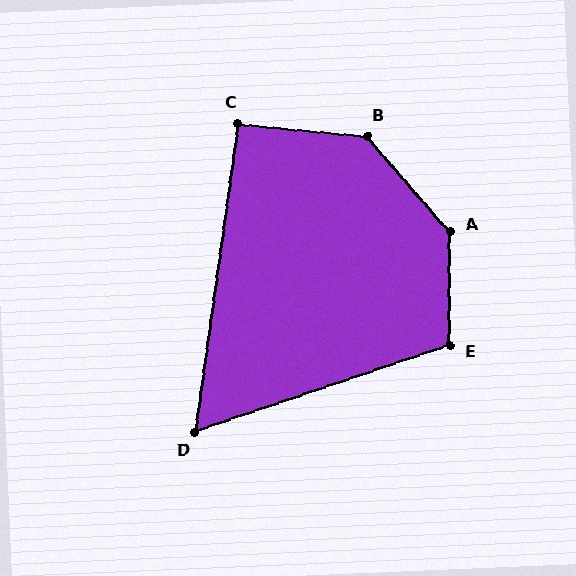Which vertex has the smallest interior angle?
D, at approximately 63 degrees.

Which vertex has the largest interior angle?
A, at approximately 139 degrees.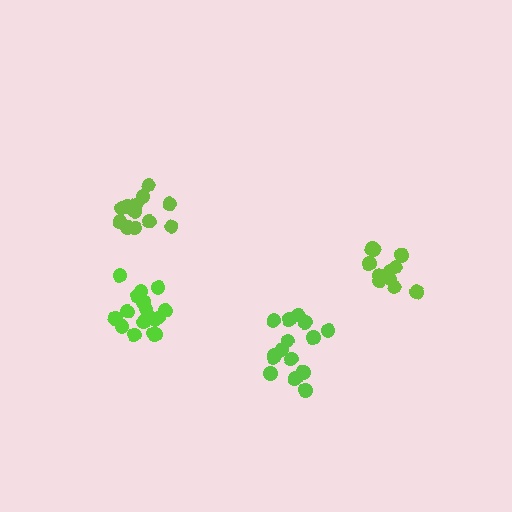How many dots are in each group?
Group 1: 15 dots, Group 2: 11 dots, Group 3: 12 dots, Group 4: 17 dots (55 total).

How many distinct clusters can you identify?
There are 4 distinct clusters.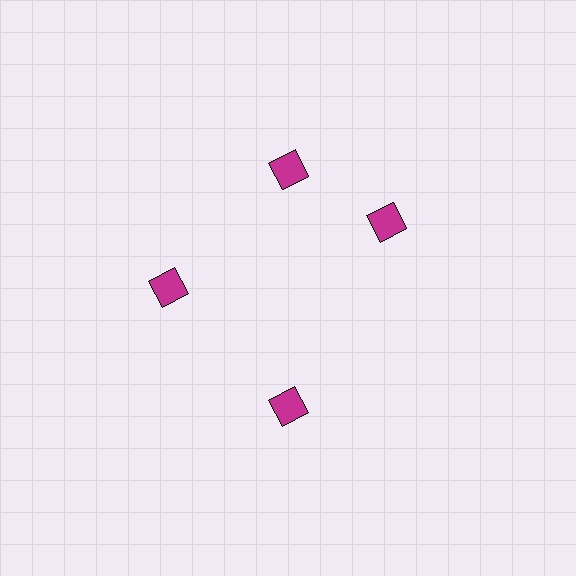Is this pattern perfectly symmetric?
No. The 4 magenta squares are arranged in a ring, but one element near the 3 o'clock position is rotated out of alignment along the ring, breaking the 4-fold rotational symmetry.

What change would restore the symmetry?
The symmetry would be restored by rotating it back into even spacing with its neighbors so that all 4 squares sit at equal angles and equal distance from the center.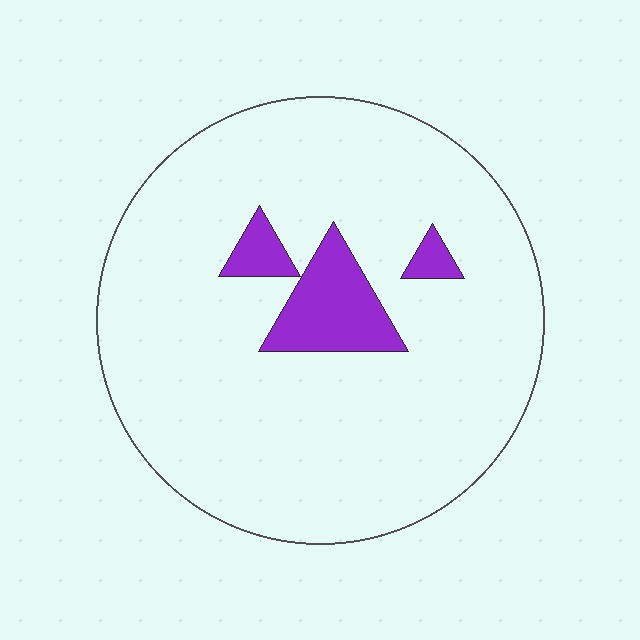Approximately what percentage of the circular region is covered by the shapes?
Approximately 10%.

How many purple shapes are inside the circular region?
3.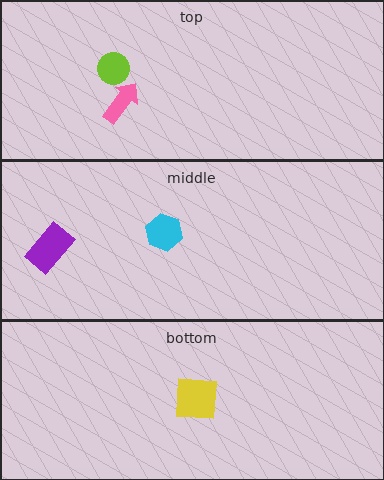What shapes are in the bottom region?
The yellow square.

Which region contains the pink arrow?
The top region.